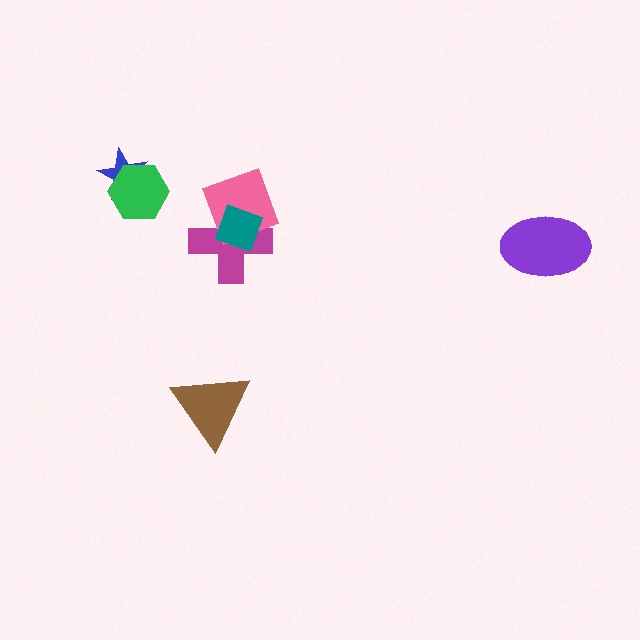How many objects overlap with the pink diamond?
2 objects overlap with the pink diamond.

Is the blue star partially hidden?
Yes, it is partially covered by another shape.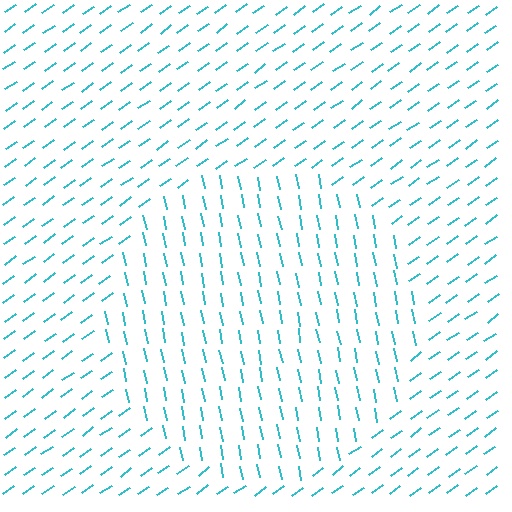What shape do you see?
I see a circle.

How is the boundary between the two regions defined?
The boundary is defined purely by a change in line orientation (approximately 66 degrees difference). All lines are the same color and thickness.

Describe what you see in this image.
The image is filled with small cyan line segments. A circle region in the image has lines oriented differently from the surrounding lines, creating a visible texture boundary.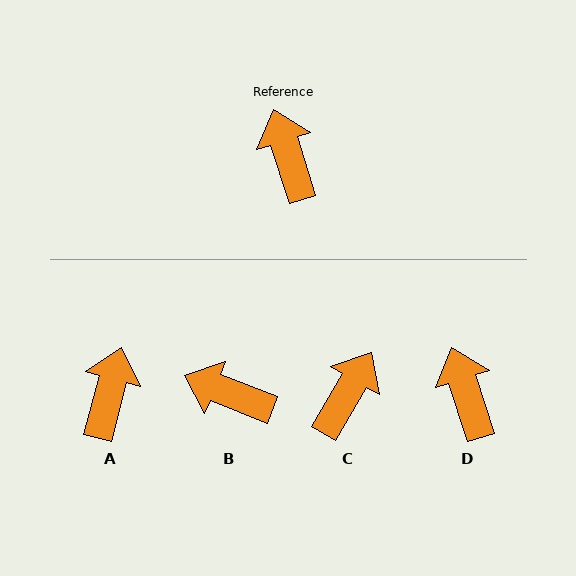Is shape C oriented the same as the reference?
No, it is off by about 49 degrees.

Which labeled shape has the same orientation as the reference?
D.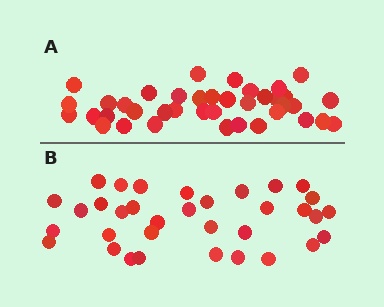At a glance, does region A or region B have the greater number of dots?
Region A (the top region) has more dots.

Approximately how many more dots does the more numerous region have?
Region A has about 5 more dots than region B.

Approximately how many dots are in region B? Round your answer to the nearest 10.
About 30 dots. (The exact count is 34, which rounds to 30.)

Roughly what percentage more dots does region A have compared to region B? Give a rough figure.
About 15% more.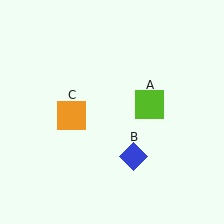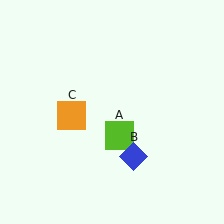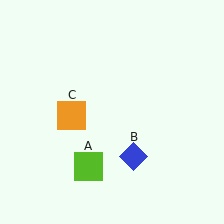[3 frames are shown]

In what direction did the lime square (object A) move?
The lime square (object A) moved down and to the left.